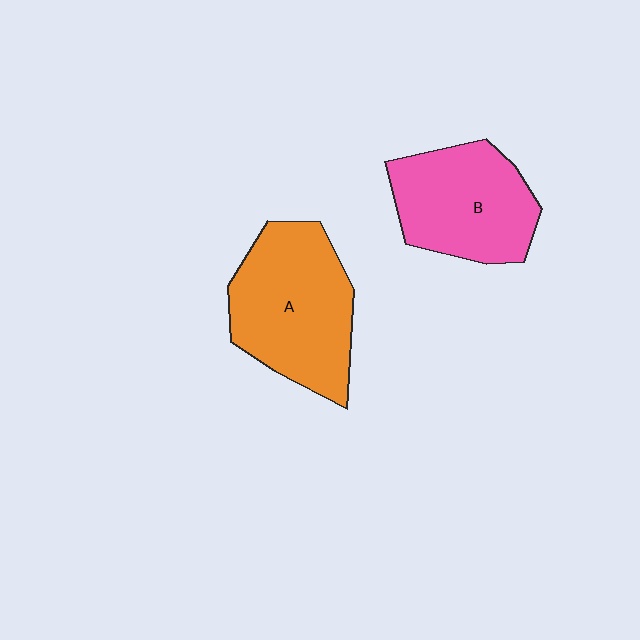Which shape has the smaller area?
Shape B (pink).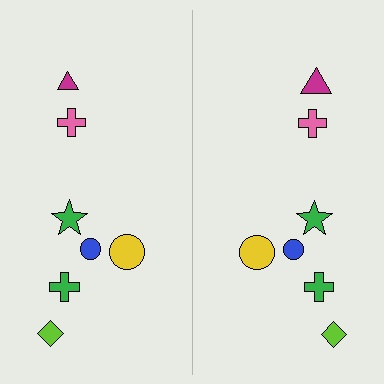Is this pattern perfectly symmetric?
No, the pattern is not perfectly symmetric. The magenta triangle on the right side has a different size than its mirror counterpart.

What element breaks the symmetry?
The magenta triangle on the right side has a different size than its mirror counterpart.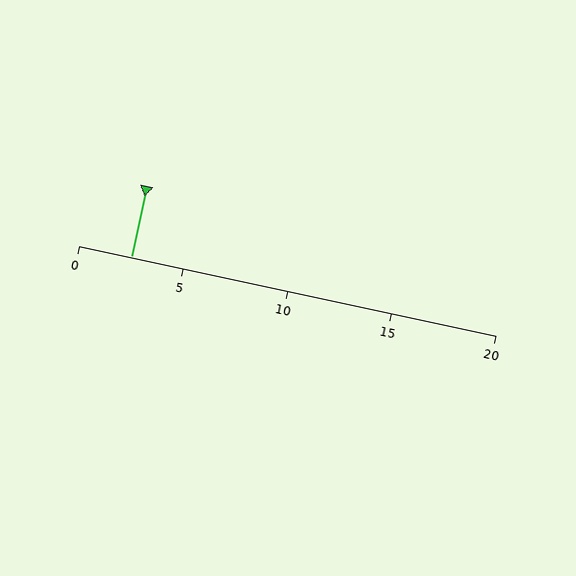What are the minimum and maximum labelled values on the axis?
The axis runs from 0 to 20.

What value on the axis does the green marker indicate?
The marker indicates approximately 2.5.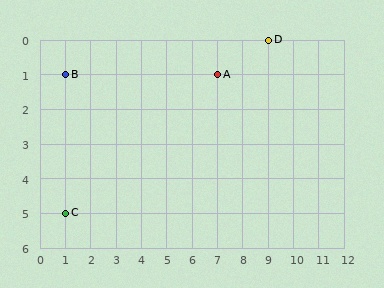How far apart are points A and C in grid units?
Points A and C are 6 columns and 4 rows apart (about 7.2 grid units diagonally).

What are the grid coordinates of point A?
Point A is at grid coordinates (7, 1).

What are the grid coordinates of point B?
Point B is at grid coordinates (1, 1).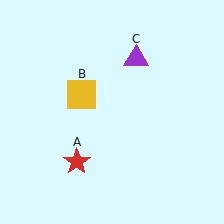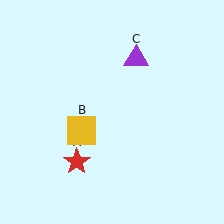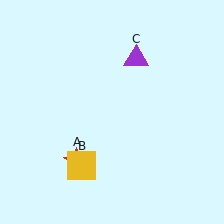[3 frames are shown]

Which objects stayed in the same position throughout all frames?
Red star (object A) and purple triangle (object C) remained stationary.